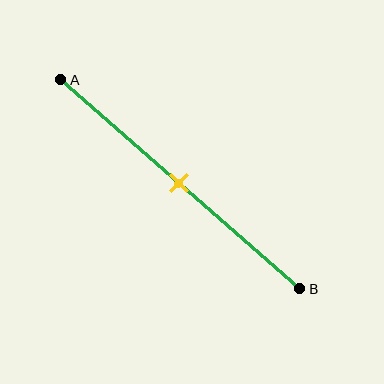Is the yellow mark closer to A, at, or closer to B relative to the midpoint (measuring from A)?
The yellow mark is approximately at the midpoint of segment AB.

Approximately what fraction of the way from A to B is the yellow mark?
The yellow mark is approximately 50% of the way from A to B.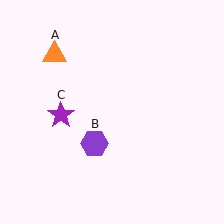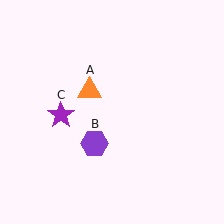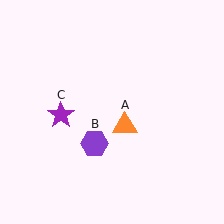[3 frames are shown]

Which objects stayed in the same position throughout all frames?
Purple hexagon (object B) and purple star (object C) remained stationary.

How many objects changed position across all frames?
1 object changed position: orange triangle (object A).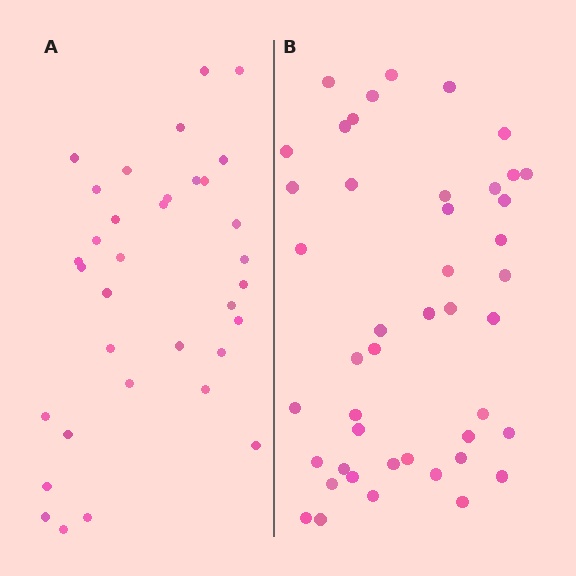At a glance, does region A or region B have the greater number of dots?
Region B (the right region) has more dots.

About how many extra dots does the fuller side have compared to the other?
Region B has roughly 12 or so more dots than region A.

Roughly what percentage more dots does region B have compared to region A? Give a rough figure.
About 30% more.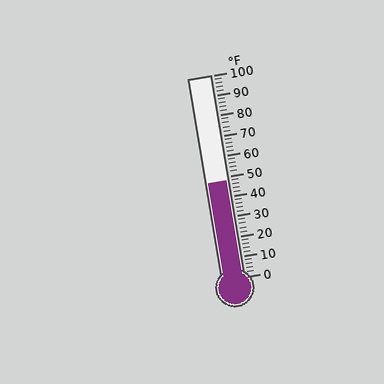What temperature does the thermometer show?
The thermometer shows approximately 48°F.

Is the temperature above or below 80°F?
The temperature is below 80°F.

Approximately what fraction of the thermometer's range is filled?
The thermometer is filled to approximately 50% of its range.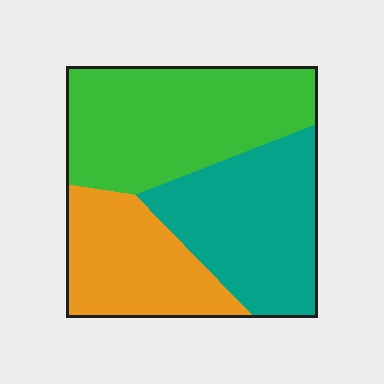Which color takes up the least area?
Orange, at roughly 25%.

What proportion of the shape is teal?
Teal takes up between a quarter and a half of the shape.